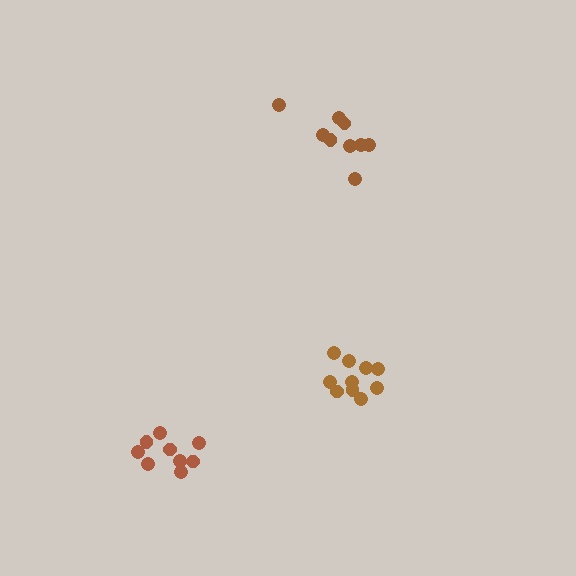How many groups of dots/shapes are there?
There are 3 groups.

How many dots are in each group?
Group 1: 9 dots, Group 2: 9 dots, Group 3: 10 dots (28 total).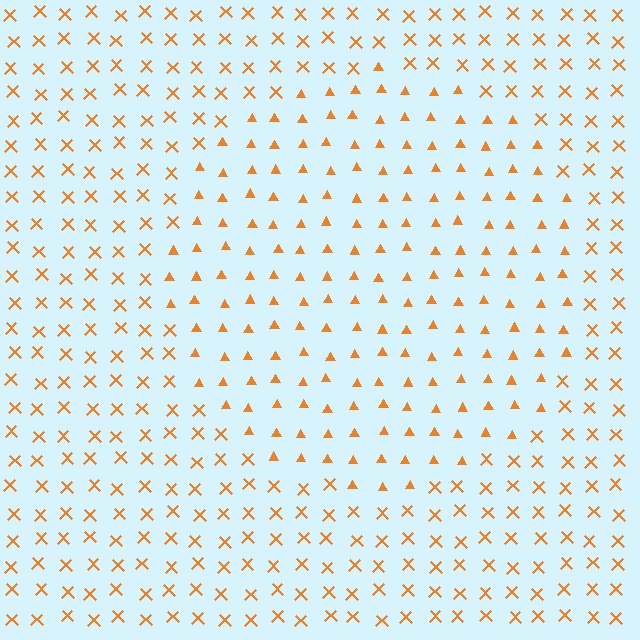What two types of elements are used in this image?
The image uses triangles inside the circle region and X marks outside it.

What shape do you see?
I see a circle.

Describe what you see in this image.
The image is filled with small orange elements arranged in a uniform grid. A circle-shaped region contains triangles, while the surrounding area contains X marks. The boundary is defined purely by the change in element shape.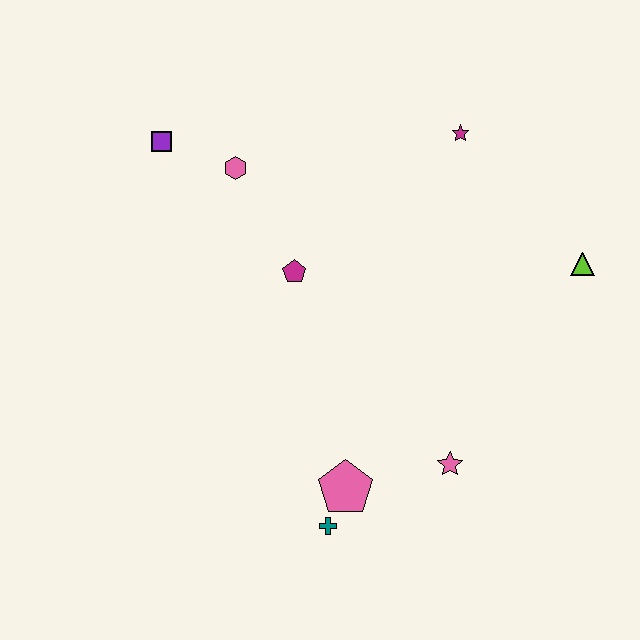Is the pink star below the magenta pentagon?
Yes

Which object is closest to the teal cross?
The pink pentagon is closest to the teal cross.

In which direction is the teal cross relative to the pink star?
The teal cross is to the left of the pink star.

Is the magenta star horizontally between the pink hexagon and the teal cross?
No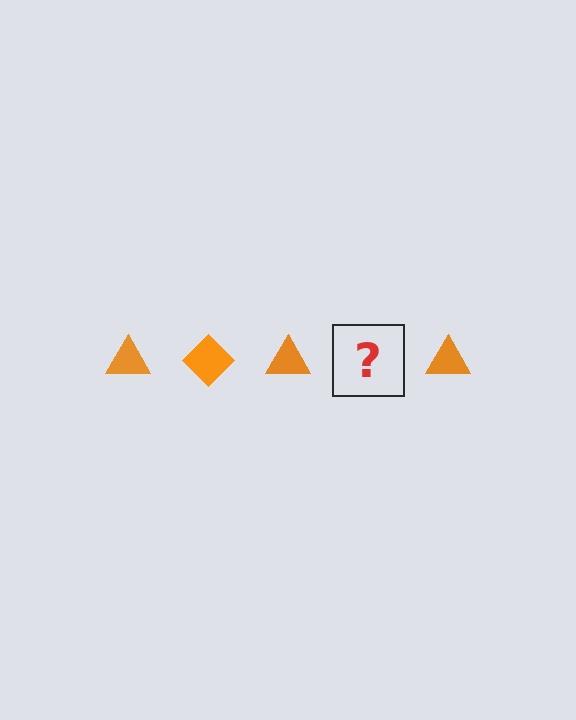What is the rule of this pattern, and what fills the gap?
The rule is that the pattern cycles through triangle, diamond shapes in orange. The gap should be filled with an orange diamond.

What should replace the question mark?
The question mark should be replaced with an orange diamond.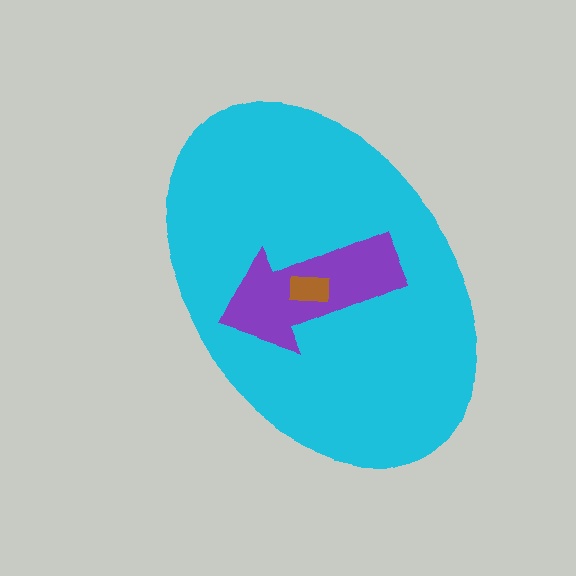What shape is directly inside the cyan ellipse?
The purple arrow.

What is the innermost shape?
The brown rectangle.